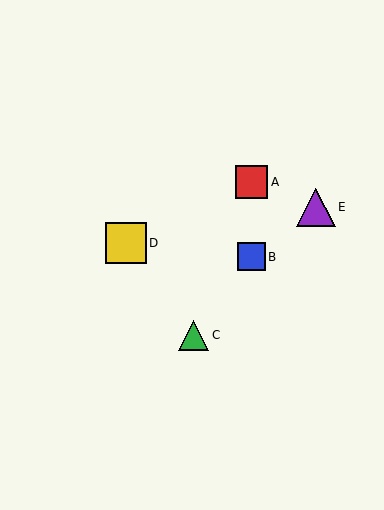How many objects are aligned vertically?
2 objects (A, B) are aligned vertically.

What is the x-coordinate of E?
Object E is at x≈316.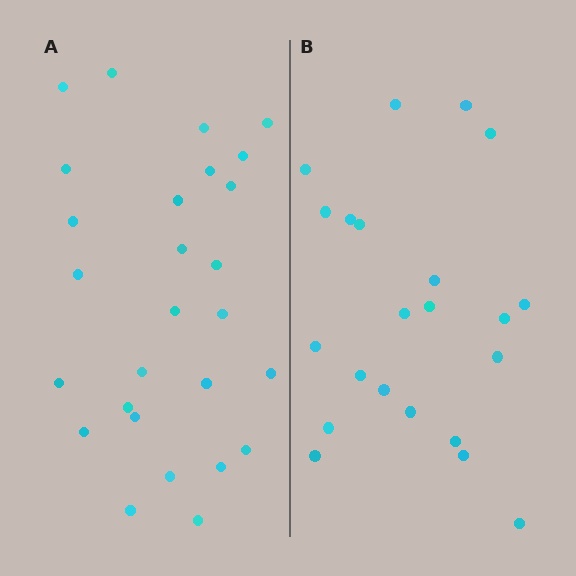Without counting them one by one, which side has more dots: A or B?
Region A (the left region) has more dots.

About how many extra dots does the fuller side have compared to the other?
Region A has about 5 more dots than region B.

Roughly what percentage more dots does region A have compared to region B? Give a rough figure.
About 25% more.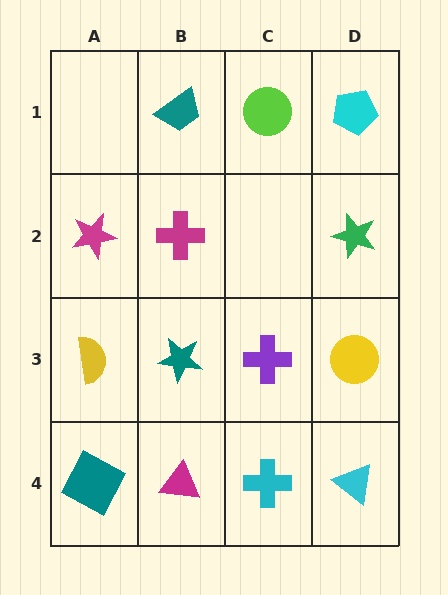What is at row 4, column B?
A magenta triangle.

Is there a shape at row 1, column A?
No, that cell is empty.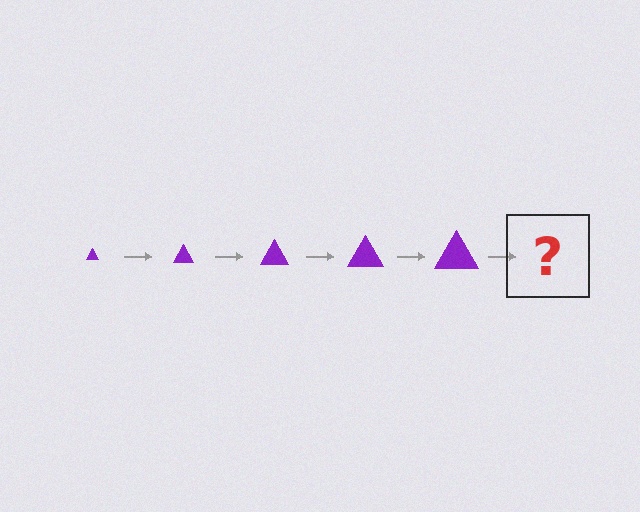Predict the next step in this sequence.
The next step is a purple triangle, larger than the previous one.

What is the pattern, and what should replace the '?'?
The pattern is that the triangle gets progressively larger each step. The '?' should be a purple triangle, larger than the previous one.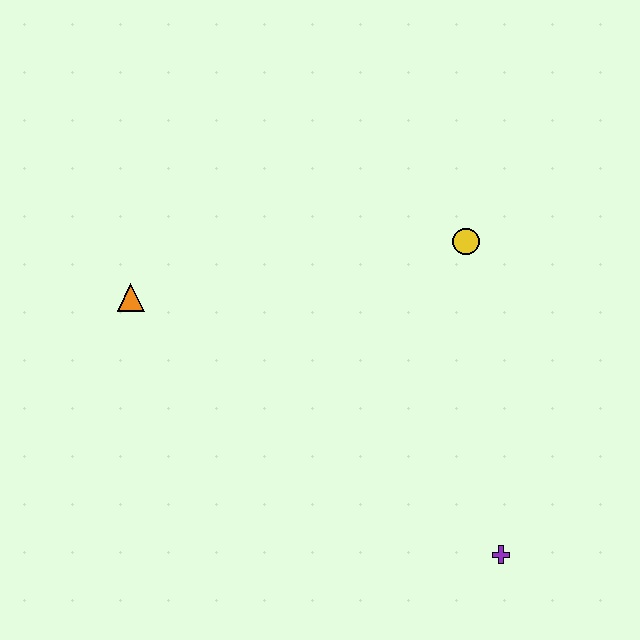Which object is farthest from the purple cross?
The orange triangle is farthest from the purple cross.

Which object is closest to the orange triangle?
The yellow circle is closest to the orange triangle.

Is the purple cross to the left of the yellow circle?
No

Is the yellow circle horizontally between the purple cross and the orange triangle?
Yes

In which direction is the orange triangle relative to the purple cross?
The orange triangle is to the left of the purple cross.